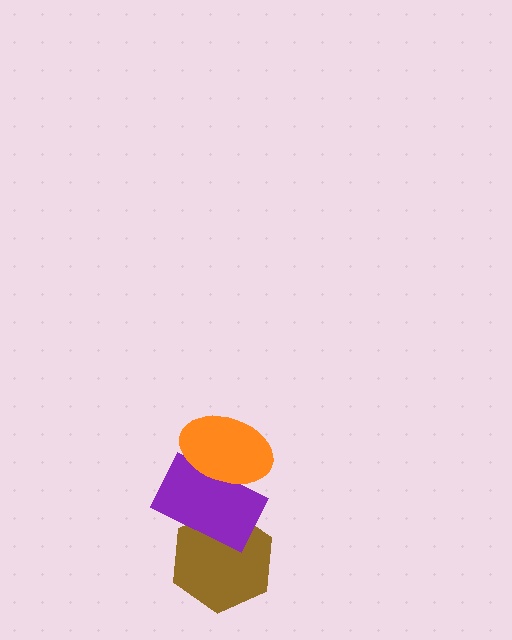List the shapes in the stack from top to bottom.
From top to bottom: the orange ellipse, the purple rectangle, the brown hexagon.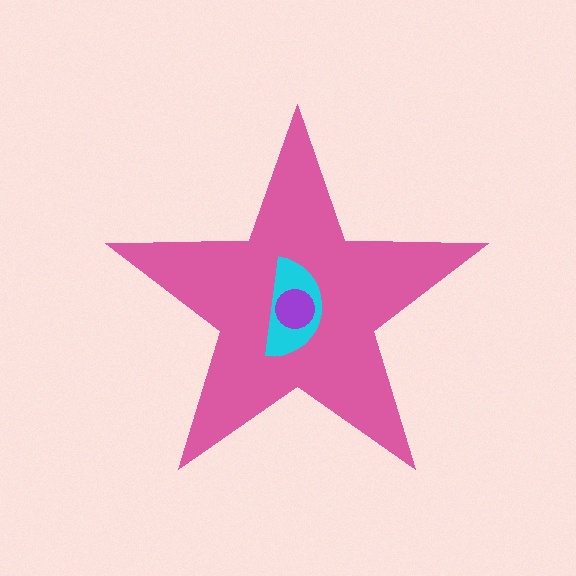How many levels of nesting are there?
3.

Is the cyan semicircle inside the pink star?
Yes.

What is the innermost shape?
The purple circle.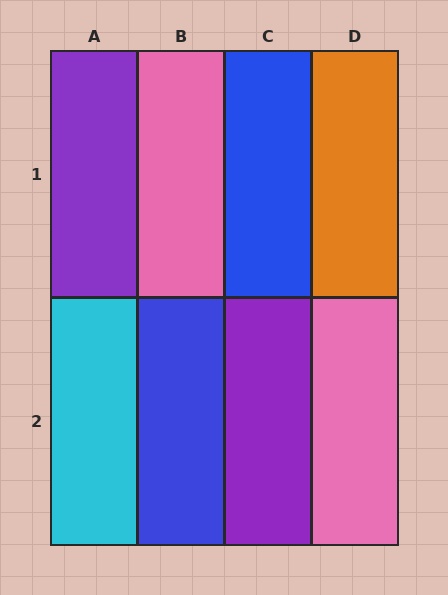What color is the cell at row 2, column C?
Purple.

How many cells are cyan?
1 cell is cyan.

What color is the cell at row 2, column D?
Pink.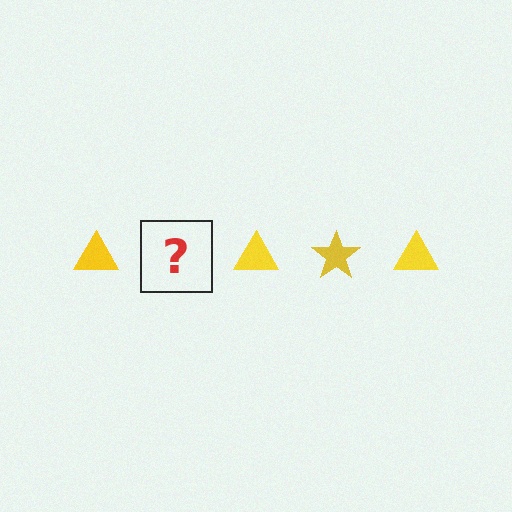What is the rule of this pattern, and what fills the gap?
The rule is that the pattern cycles through triangle, star shapes in yellow. The gap should be filled with a yellow star.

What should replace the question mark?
The question mark should be replaced with a yellow star.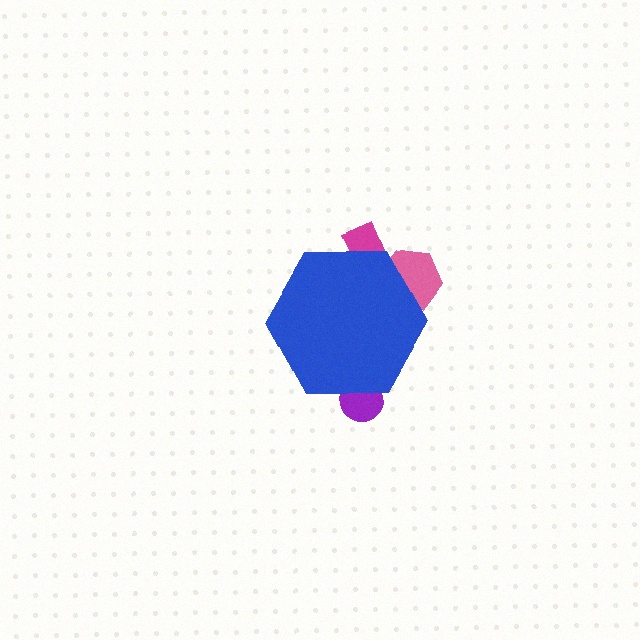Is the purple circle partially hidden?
Yes, the purple circle is partially hidden behind the blue hexagon.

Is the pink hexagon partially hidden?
Yes, the pink hexagon is partially hidden behind the blue hexagon.